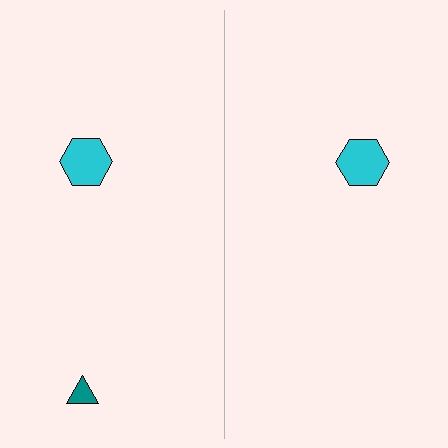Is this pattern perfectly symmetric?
No, the pattern is not perfectly symmetric. A teal triangle is missing from the right side.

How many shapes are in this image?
There are 3 shapes in this image.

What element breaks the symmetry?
A teal triangle is missing from the right side.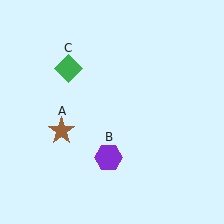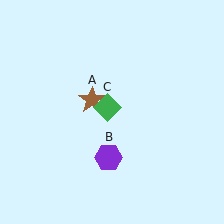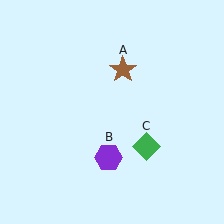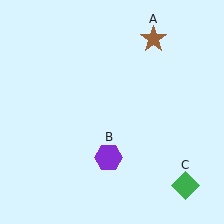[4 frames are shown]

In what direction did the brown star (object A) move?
The brown star (object A) moved up and to the right.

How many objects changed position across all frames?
2 objects changed position: brown star (object A), green diamond (object C).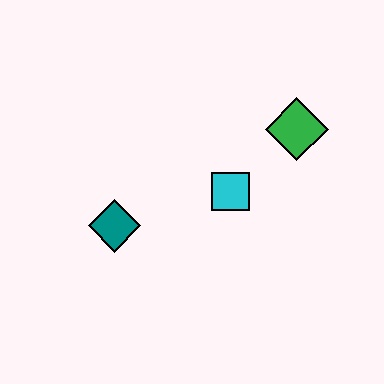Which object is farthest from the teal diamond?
The green diamond is farthest from the teal diamond.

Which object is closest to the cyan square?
The green diamond is closest to the cyan square.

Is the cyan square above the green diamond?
No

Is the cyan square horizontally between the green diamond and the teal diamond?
Yes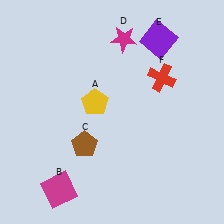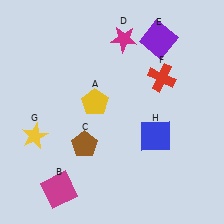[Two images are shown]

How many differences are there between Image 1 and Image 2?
There are 2 differences between the two images.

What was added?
A yellow star (G), a blue square (H) were added in Image 2.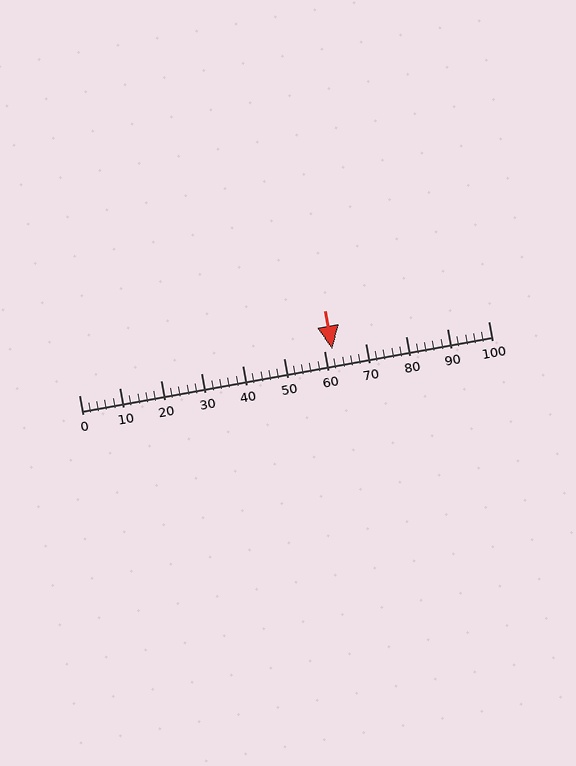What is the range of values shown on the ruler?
The ruler shows values from 0 to 100.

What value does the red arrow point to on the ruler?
The red arrow points to approximately 62.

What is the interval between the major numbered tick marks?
The major tick marks are spaced 10 units apart.